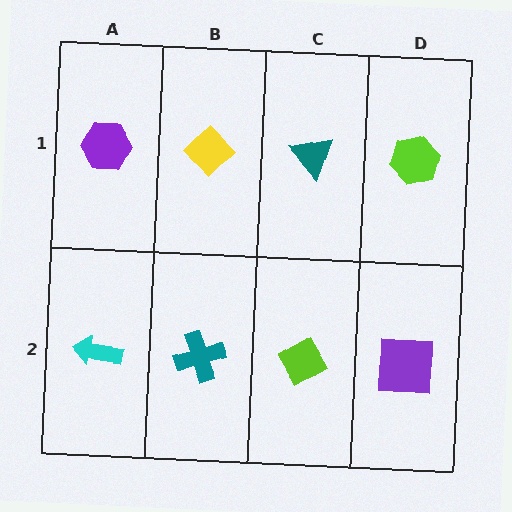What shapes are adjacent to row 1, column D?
A purple square (row 2, column D), a teal triangle (row 1, column C).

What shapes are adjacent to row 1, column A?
A cyan arrow (row 2, column A), a yellow diamond (row 1, column B).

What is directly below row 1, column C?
A lime diamond.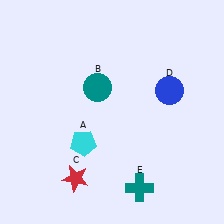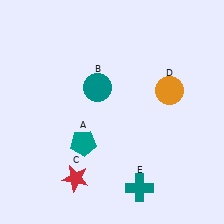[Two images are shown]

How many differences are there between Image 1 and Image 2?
There are 2 differences between the two images.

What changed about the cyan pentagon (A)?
In Image 1, A is cyan. In Image 2, it changed to teal.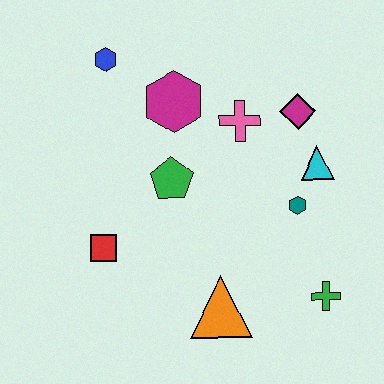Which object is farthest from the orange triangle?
The blue hexagon is farthest from the orange triangle.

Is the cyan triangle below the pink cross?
Yes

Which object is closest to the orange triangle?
The green cross is closest to the orange triangle.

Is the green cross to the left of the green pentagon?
No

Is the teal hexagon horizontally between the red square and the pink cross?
No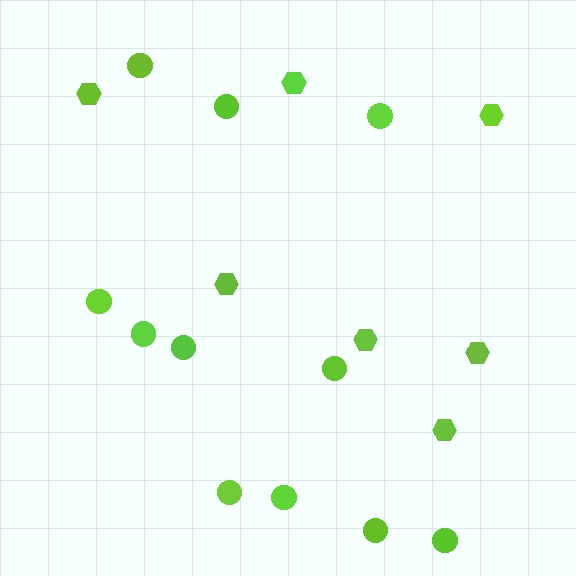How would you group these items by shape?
There are 2 groups: one group of circles (11) and one group of hexagons (7).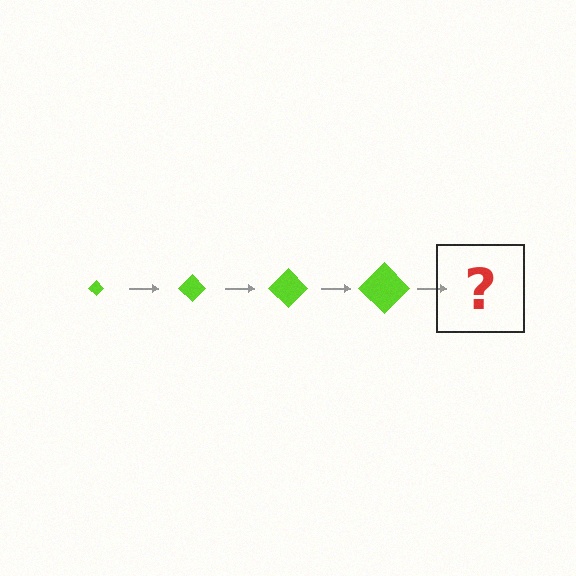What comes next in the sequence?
The next element should be a lime diamond, larger than the previous one.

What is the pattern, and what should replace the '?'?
The pattern is that the diamond gets progressively larger each step. The '?' should be a lime diamond, larger than the previous one.